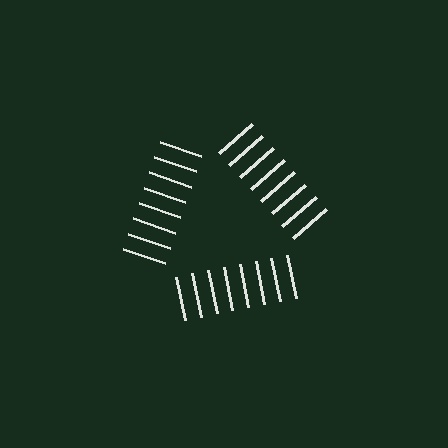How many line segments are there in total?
24 — 8 along each of the 3 edges.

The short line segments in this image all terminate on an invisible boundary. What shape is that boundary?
An illusory triangle — the line segments terminate on its edges but no continuous stroke is drawn.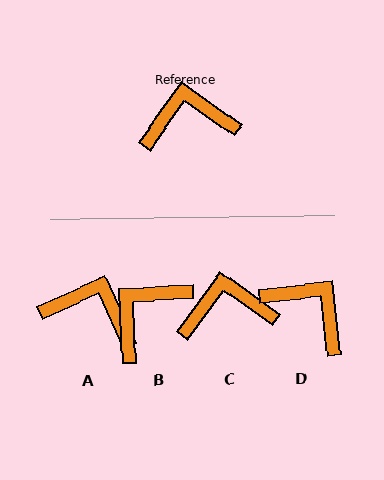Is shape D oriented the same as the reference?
No, it is off by about 48 degrees.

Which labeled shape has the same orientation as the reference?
C.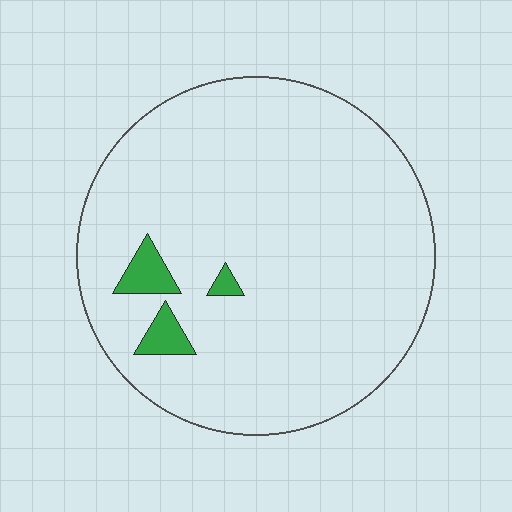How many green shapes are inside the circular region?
3.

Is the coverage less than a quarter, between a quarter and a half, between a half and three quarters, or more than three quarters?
Less than a quarter.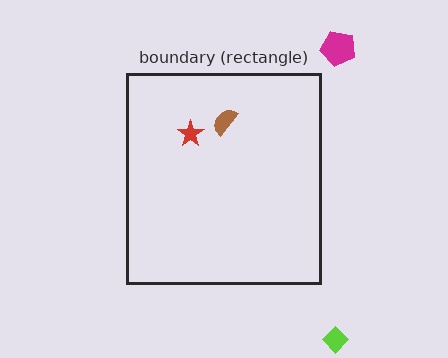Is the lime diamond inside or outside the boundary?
Outside.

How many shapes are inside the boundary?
2 inside, 2 outside.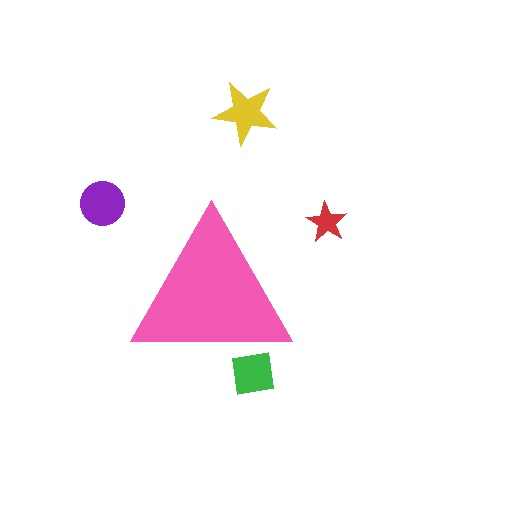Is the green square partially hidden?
Yes, the green square is partially hidden behind the pink triangle.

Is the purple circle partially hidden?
No, the purple circle is fully visible.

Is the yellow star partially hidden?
No, the yellow star is fully visible.